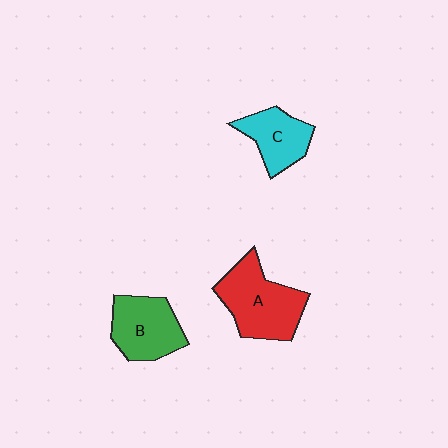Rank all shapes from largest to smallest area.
From largest to smallest: A (red), B (green), C (cyan).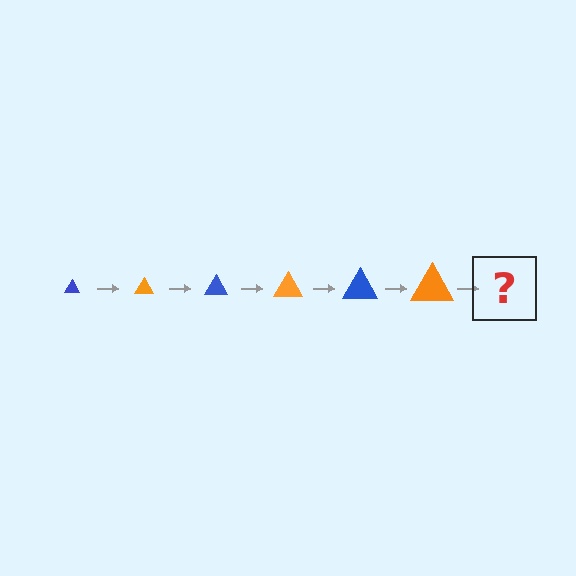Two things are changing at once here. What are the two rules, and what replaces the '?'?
The two rules are that the triangle grows larger each step and the color cycles through blue and orange. The '?' should be a blue triangle, larger than the previous one.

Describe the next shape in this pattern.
It should be a blue triangle, larger than the previous one.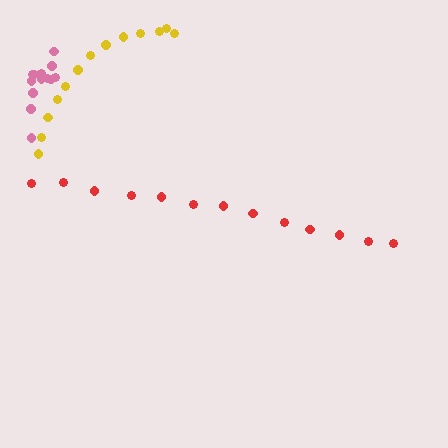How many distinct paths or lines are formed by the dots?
There are 3 distinct paths.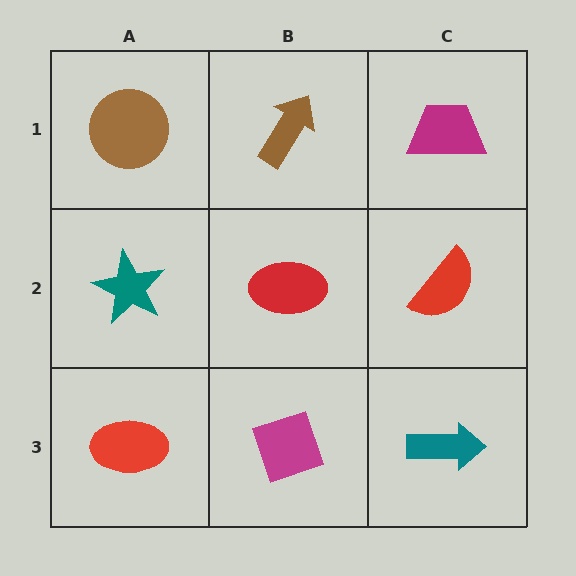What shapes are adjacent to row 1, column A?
A teal star (row 2, column A), a brown arrow (row 1, column B).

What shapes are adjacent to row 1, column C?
A red semicircle (row 2, column C), a brown arrow (row 1, column B).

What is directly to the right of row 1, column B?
A magenta trapezoid.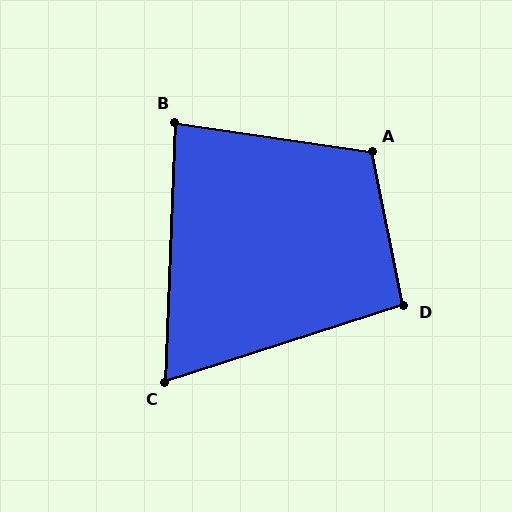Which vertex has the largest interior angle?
A, at approximately 110 degrees.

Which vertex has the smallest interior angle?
C, at approximately 70 degrees.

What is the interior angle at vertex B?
Approximately 84 degrees (acute).